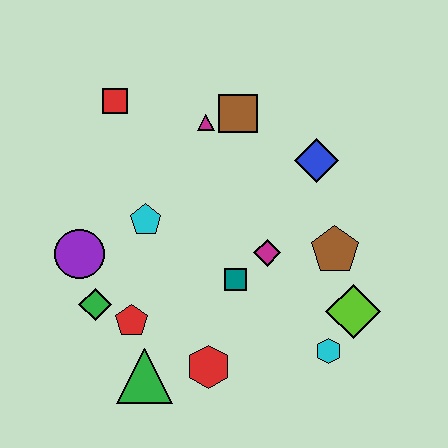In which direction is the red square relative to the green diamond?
The red square is above the green diamond.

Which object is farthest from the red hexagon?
The red square is farthest from the red hexagon.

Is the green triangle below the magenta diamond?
Yes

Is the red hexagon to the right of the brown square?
No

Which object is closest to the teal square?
The magenta diamond is closest to the teal square.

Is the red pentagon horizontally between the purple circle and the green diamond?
No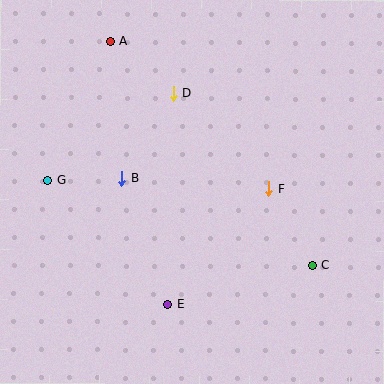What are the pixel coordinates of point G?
Point G is at (48, 181).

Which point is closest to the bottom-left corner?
Point E is closest to the bottom-left corner.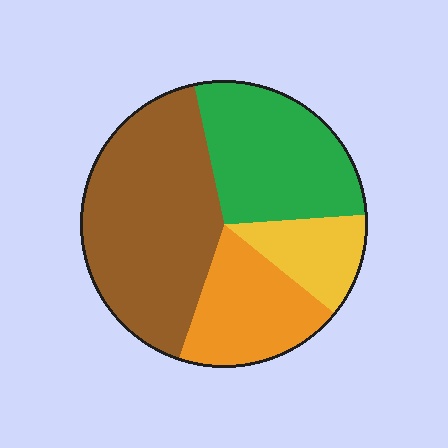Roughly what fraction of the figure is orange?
Orange covers 19% of the figure.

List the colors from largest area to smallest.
From largest to smallest: brown, green, orange, yellow.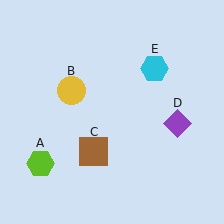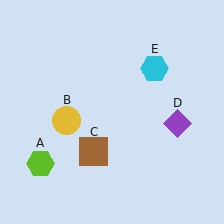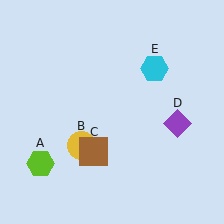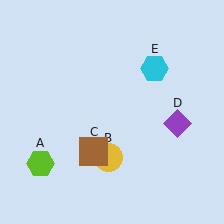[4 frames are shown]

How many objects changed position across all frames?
1 object changed position: yellow circle (object B).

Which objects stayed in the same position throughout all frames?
Lime hexagon (object A) and brown square (object C) and purple diamond (object D) and cyan hexagon (object E) remained stationary.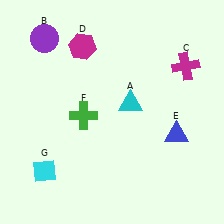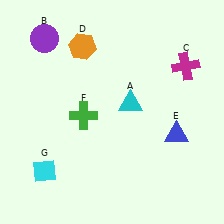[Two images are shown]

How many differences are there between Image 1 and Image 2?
There is 1 difference between the two images.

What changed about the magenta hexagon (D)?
In Image 1, D is magenta. In Image 2, it changed to orange.